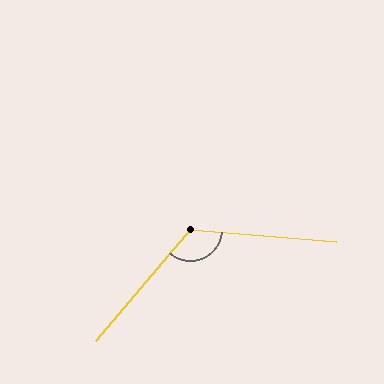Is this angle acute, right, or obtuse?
It is obtuse.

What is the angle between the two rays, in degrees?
Approximately 125 degrees.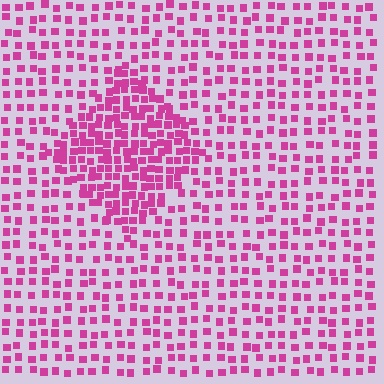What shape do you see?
I see a diamond.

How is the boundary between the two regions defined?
The boundary is defined by a change in element density (approximately 2.1x ratio). All elements are the same color, size, and shape.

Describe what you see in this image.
The image contains small magenta elements arranged at two different densities. A diamond-shaped region is visible where the elements are more densely packed than the surrounding area.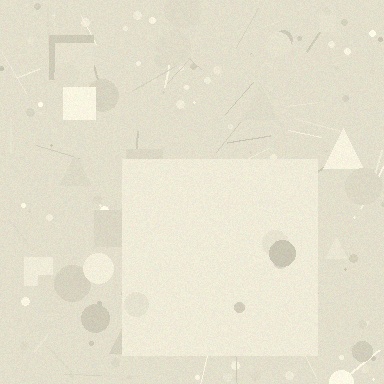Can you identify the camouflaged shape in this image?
The camouflaged shape is a square.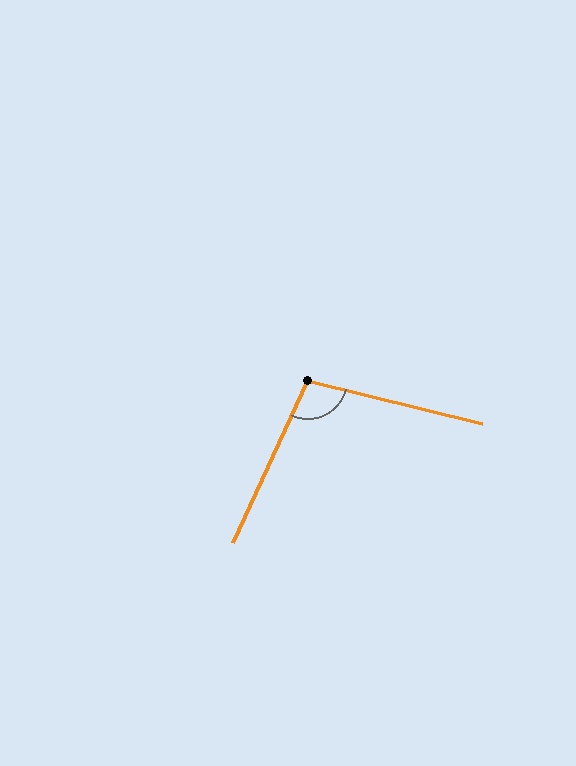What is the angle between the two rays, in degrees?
Approximately 101 degrees.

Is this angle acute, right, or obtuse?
It is obtuse.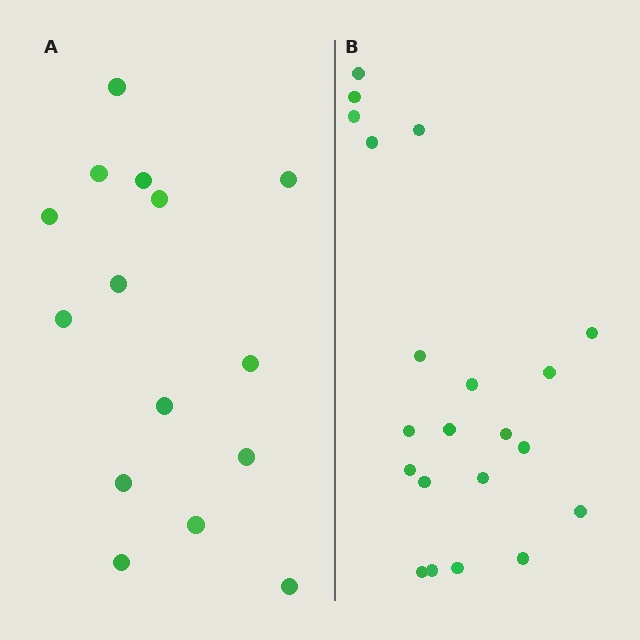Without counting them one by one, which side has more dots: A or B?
Region B (the right region) has more dots.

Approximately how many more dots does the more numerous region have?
Region B has about 6 more dots than region A.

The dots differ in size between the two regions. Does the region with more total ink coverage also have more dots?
No. Region A has more total ink coverage because its dots are larger, but region B actually contains more individual dots. Total area can be misleading — the number of items is what matters here.